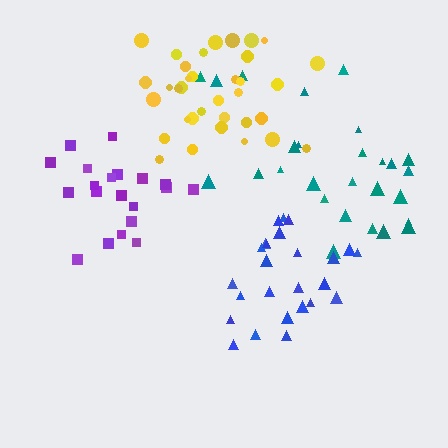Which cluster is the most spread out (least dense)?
Teal.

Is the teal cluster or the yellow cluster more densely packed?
Yellow.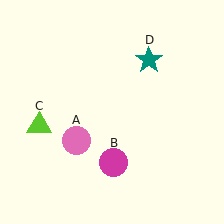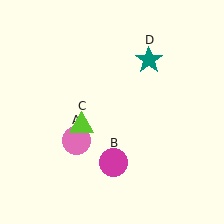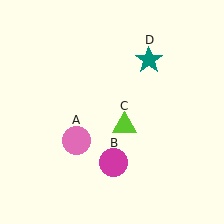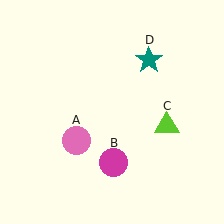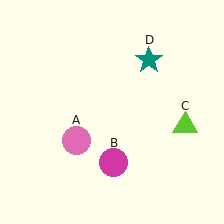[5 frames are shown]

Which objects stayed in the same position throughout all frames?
Pink circle (object A) and magenta circle (object B) and teal star (object D) remained stationary.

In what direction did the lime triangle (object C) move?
The lime triangle (object C) moved right.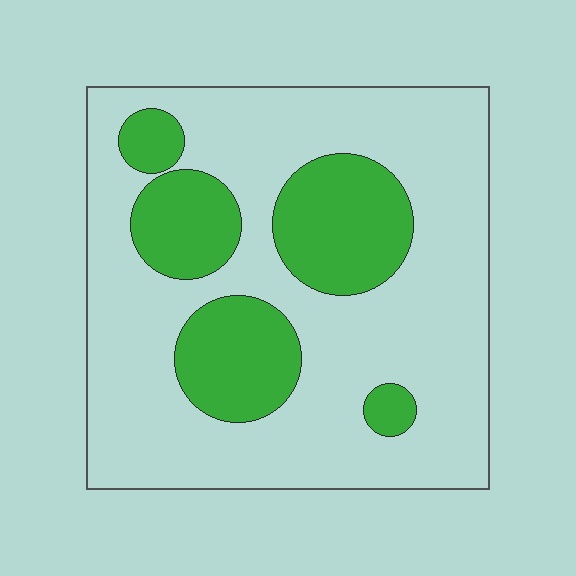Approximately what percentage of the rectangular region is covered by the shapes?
Approximately 25%.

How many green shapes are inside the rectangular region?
5.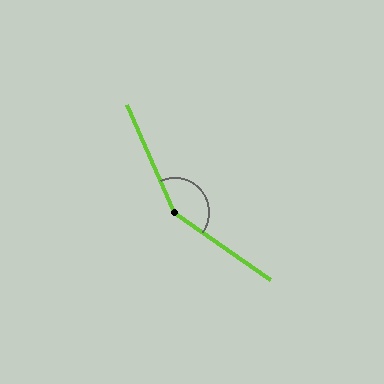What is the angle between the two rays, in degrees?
Approximately 149 degrees.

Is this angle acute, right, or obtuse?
It is obtuse.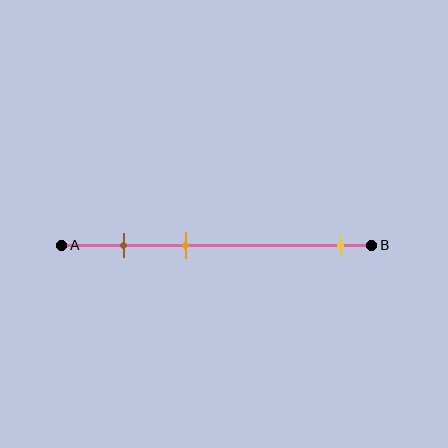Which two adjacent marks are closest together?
The brown and orange marks are the closest adjacent pair.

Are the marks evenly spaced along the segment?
No, the marks are not evenly spaced.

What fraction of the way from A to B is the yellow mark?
The yellow mark is approximately 90% (0.9) of the way from A to B.